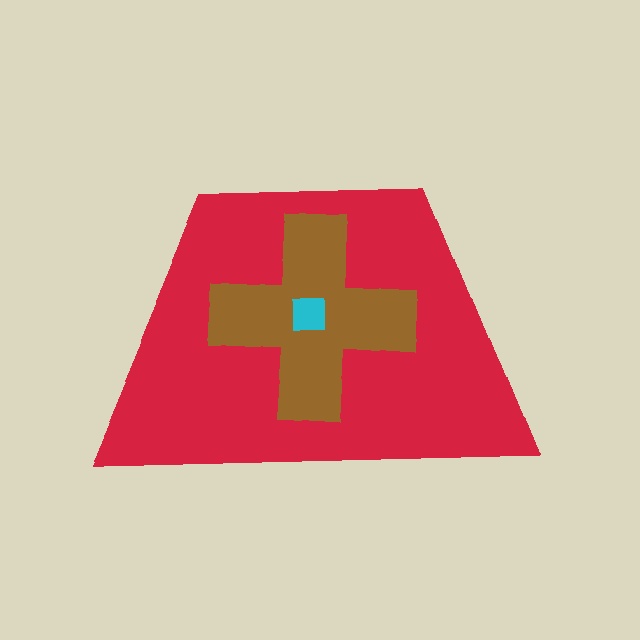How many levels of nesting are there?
3.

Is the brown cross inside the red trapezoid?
Yes.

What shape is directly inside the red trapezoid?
The brown cross.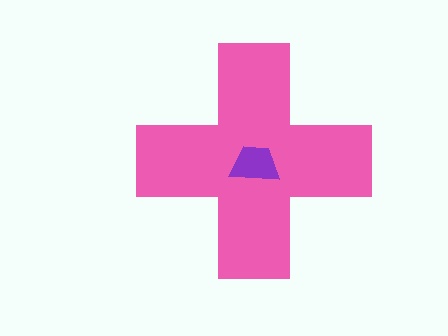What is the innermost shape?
The purple trapezoid.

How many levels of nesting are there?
2.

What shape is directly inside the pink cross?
The purple trapezoid.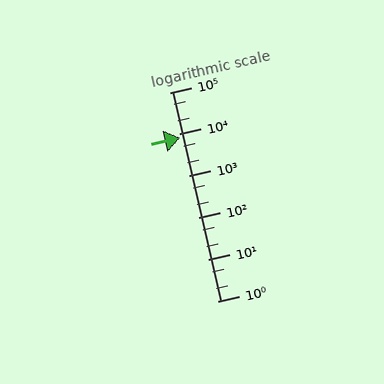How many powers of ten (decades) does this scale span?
The scale spans 5 decades, from 1 to 100000.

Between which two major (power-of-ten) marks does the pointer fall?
The pointer is between 1000 and 10000.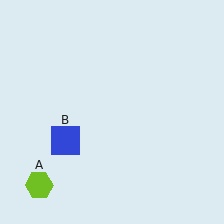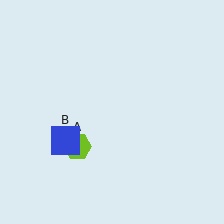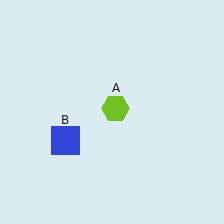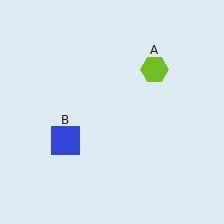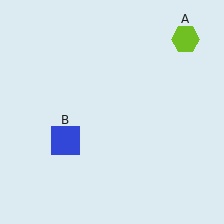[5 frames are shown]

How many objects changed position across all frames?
1 object changed position: lime hexagon (object A).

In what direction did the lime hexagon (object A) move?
The lime hexagon (object A) moved up and to the right.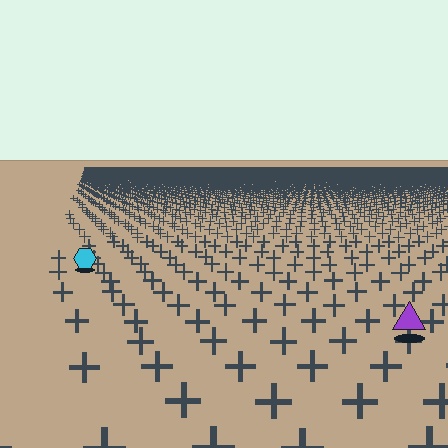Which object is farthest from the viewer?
The cyan hexagon is farthest from the viewer. It appears smaller and the ground texture around it is denser.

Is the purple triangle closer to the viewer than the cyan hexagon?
Yes. The purple triangle is closer — you can tell from the texture gradient: the ground texture is coarser near it.